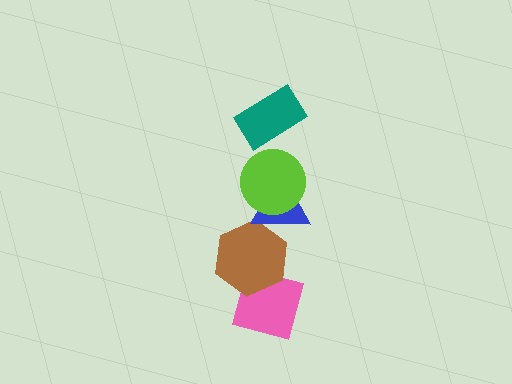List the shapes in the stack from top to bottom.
From top to bottom: the teal rectangle, the lime circle, the blue triangle, the brown hexagon, the pink diamond.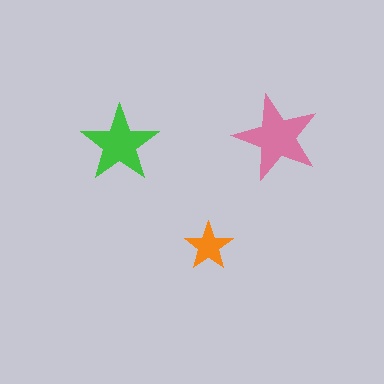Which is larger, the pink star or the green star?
The pink one.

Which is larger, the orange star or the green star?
The green one.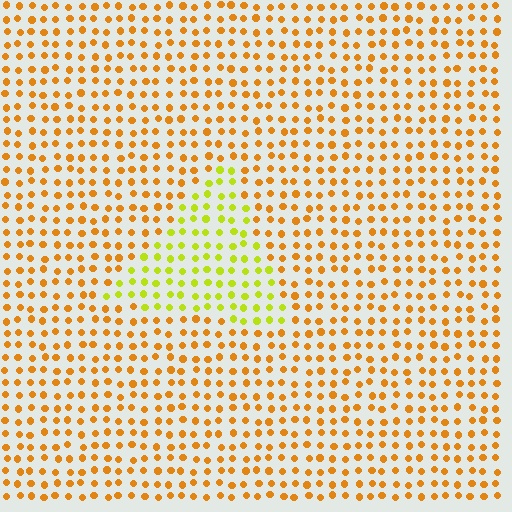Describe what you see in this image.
The image is filled with small orange elements in a uniform arrangement. A triangle-shaped region is visible where the elements are tinted to a slightly different hue, forming a subtle color boundary.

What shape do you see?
I see a triangle.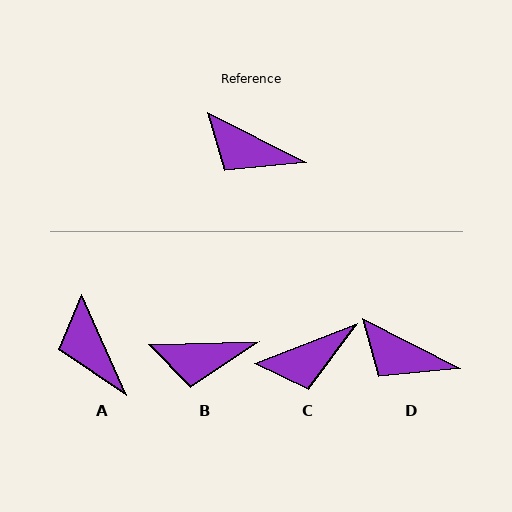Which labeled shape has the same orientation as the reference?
D.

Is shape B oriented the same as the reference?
No, it is off by about 28 degrees.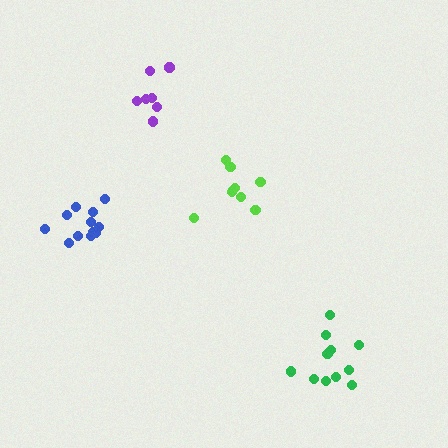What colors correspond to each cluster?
The clusters are colored: purple, lime, green, blue.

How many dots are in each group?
Group 1: 7 dots, Group 2: 9 dots, Group 3: 11 dots, Group 4: 12 dots (39 total).